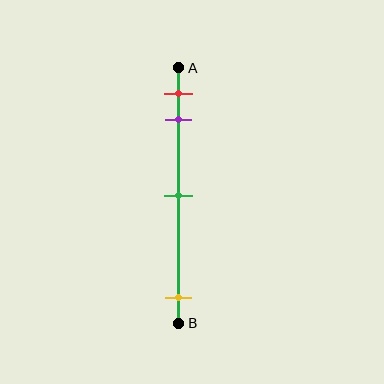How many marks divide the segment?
There are 4 marks dividing the segment.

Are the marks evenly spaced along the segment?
No, the marks are not evenly spaced.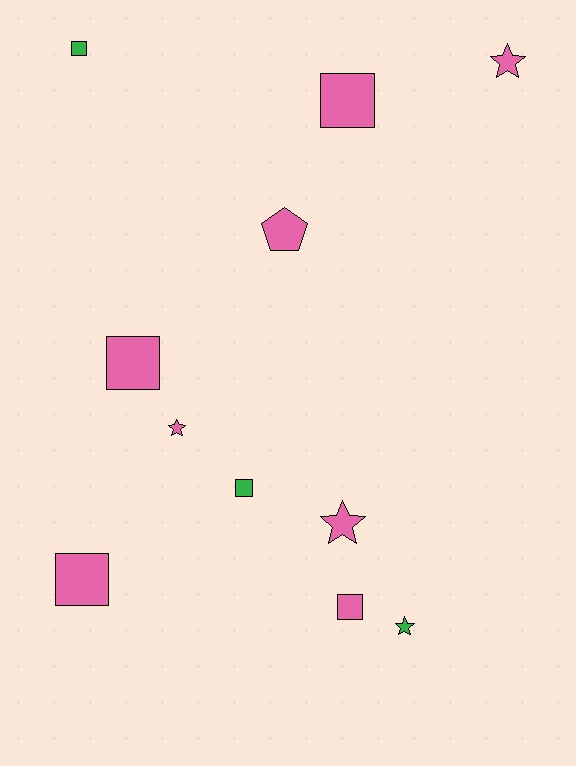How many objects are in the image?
There are 11 objects.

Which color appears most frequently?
Pink, with 8 objects.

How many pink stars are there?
There are 3 pink stars.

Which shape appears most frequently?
Square, with 6 objects.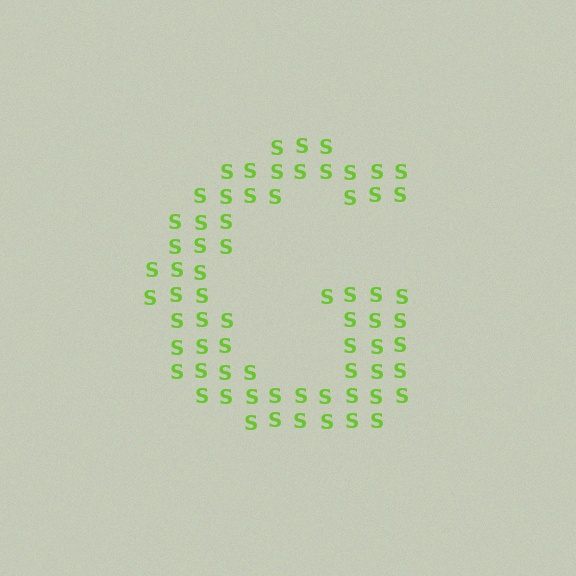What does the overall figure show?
The overall figure shows the letter G.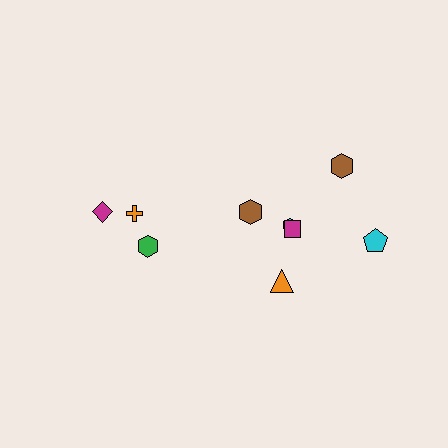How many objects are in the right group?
There are 6 objects.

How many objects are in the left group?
There are 3 objects.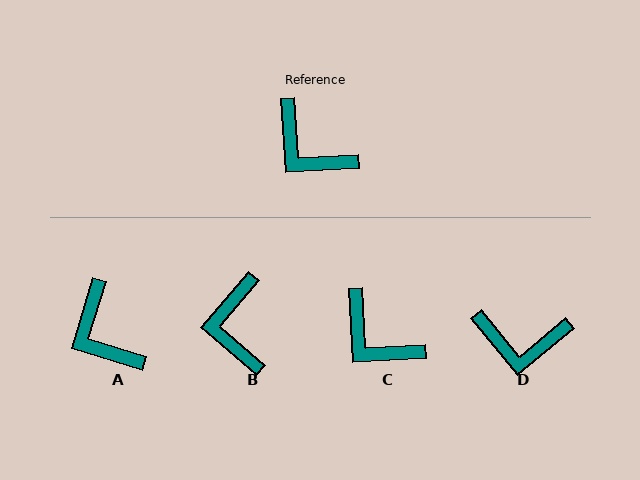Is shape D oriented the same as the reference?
No, it is off by about 36 degrees.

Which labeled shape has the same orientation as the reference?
C.